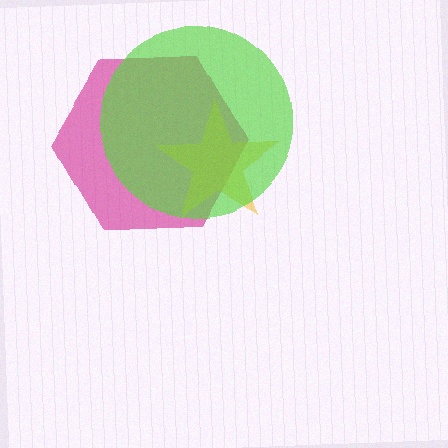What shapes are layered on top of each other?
The layered shapes are: a magenta hexagon, a yellow star, a lime circle.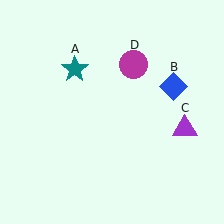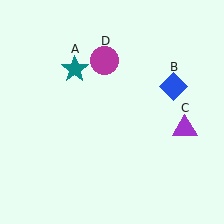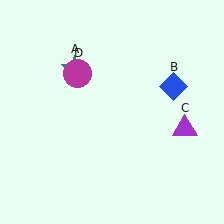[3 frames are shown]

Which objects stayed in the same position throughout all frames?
Teal star (object A) and blue diamond (object B) and purple triangle (object C) remained stationary.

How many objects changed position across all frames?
1 object changed position: magenta circle (object D).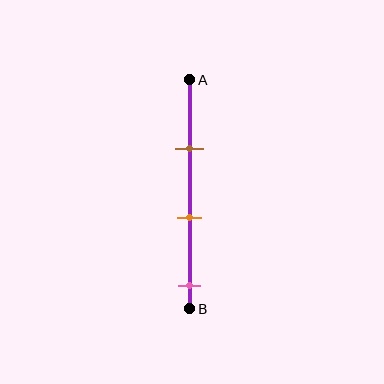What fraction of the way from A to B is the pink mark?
The pink mark is approximately 90% (0.9) of the way from A to B.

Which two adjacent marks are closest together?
The brown and orange marks are the closest adjacent pair.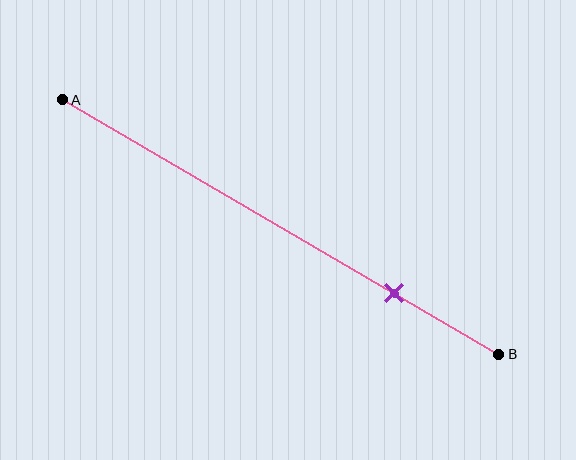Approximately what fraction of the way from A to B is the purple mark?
The purple mark is approximately 75% of the way from A to B.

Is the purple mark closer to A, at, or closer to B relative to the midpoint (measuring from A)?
The purple mark is closer to point B than the midpoint of segment AB.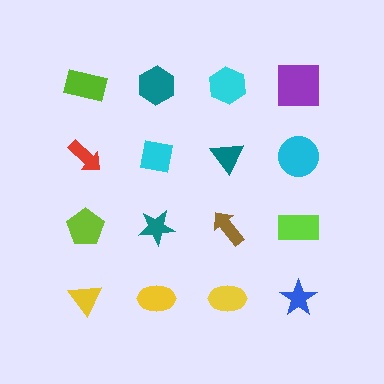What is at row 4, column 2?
A yellow ellipse.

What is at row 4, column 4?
A blue star.